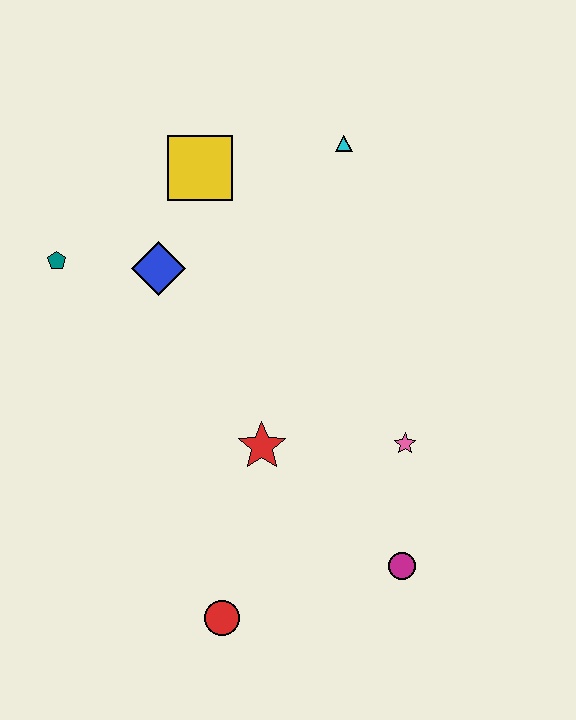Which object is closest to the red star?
The pink star is closest to the red star.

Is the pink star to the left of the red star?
No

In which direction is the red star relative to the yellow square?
The red star is below the yellow square.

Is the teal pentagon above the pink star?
Yes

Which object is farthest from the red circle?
The cyan triangle is farthest from the red circle.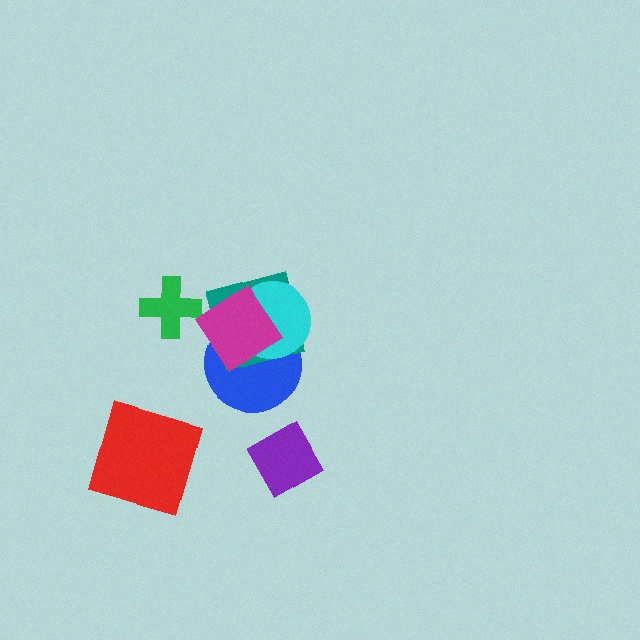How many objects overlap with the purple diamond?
0 objects overlap with the purple diamond.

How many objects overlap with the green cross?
0 objects overlap with the green cross.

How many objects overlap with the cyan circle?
3 objects overlap with the cyan circle.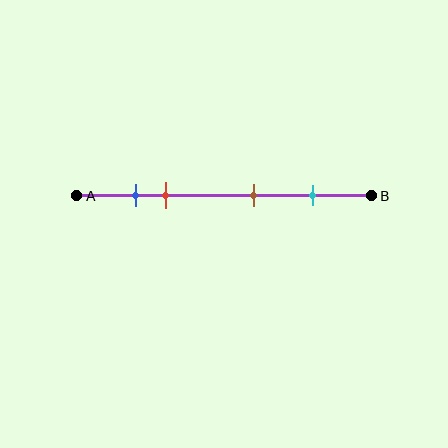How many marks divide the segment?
There are 4 marks dividing the segment.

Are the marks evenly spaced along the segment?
No, the marks are not evenly spaced.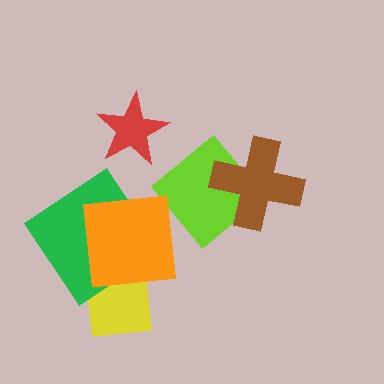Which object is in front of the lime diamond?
The brown cross is in front of the lime diamond.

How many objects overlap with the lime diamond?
1 object overlaps with the lime diamond.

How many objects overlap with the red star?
0 objects overlap with the red star.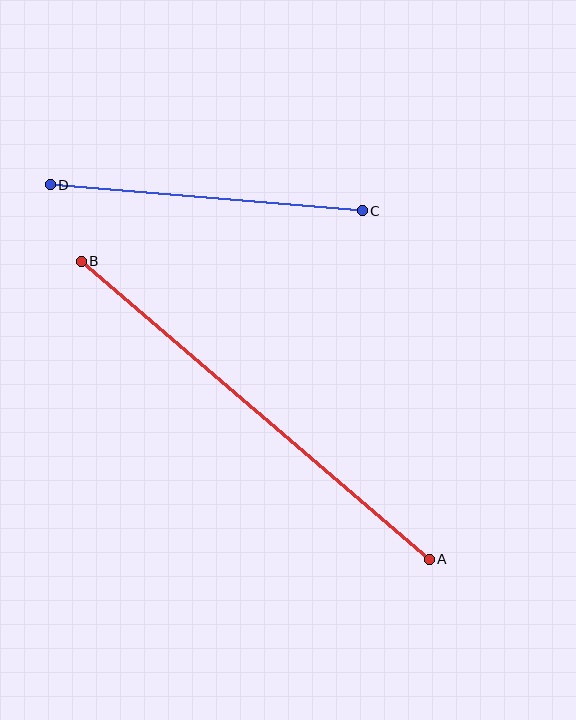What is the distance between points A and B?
The distance is approximately 458 pixels.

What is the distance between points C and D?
The distance is approximately 313 pixels.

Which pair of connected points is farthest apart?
Points A and B are farthest apart.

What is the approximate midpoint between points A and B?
The midpoint is at approximately (255, 410) pixels.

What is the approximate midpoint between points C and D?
The midpoint is at approximately (206, 198) pixels.